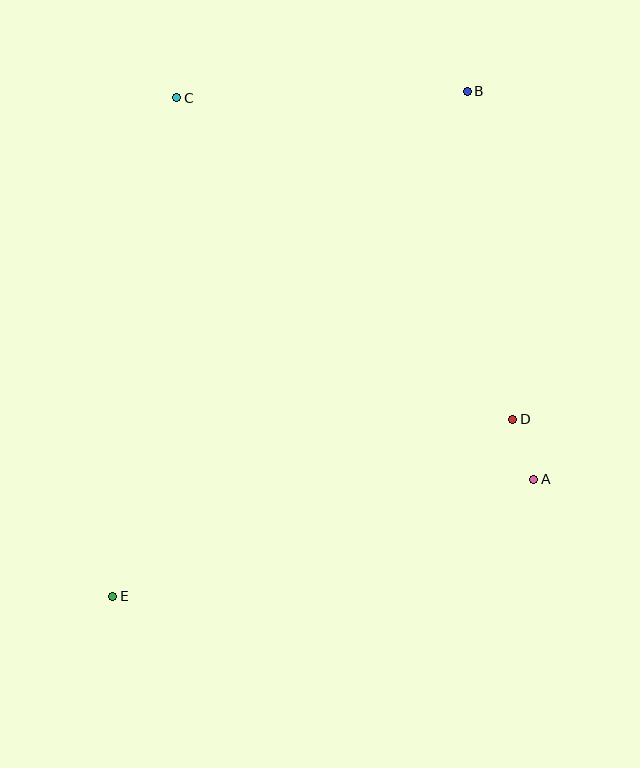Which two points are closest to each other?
Points A and D are closest to each other.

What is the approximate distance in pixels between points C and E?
The distance between C and E is approximately 503 pixels.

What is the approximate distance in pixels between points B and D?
The distance between B and D is approximately 331 pixels.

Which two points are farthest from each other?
Points B and E are farthest from each other.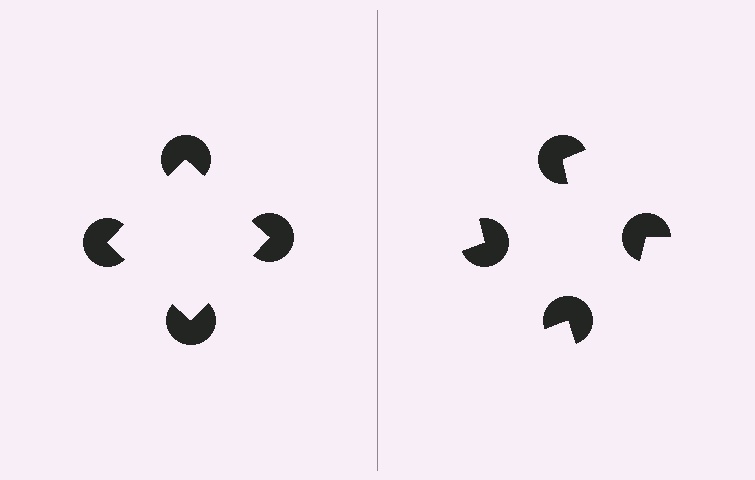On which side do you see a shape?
An illusory square appears on the left side. On the right side the wedge cuts are rotated, so no coherent shape forms.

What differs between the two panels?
The pac-man discs are positioned identically on both sides; only the wedge orientations differ. On the left they align to a square; on the right they are misaligned.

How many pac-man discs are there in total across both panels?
8 — 4 on each side.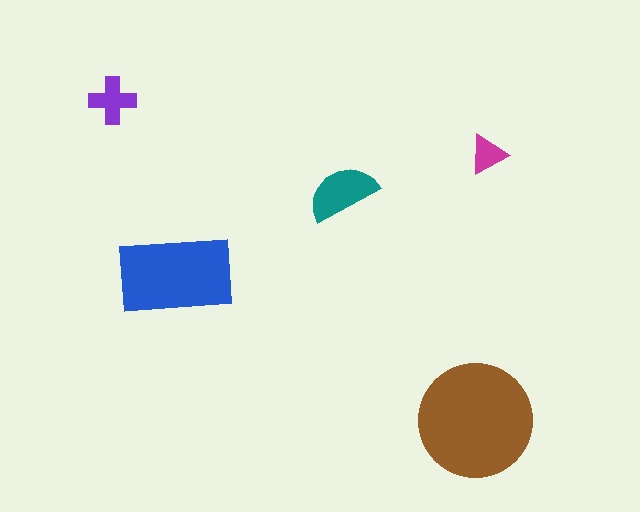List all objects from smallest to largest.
The magenta triangle, the purple cross, the teal semicircle, the blue rectangle, the brown circle.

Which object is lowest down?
The brown circle is bottommost.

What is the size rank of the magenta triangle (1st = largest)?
5th.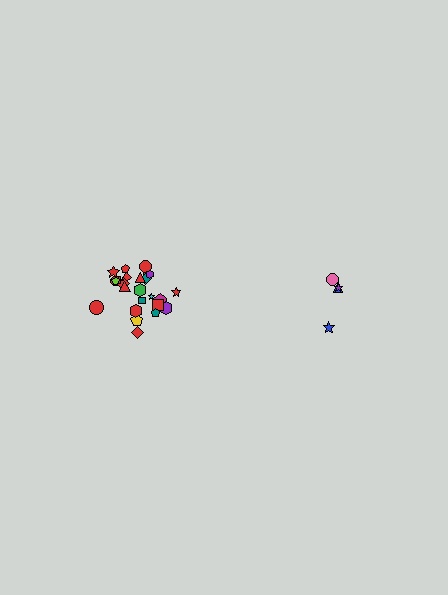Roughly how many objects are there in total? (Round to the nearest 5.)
Roughly 30 objects in total.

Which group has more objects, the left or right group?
The left group.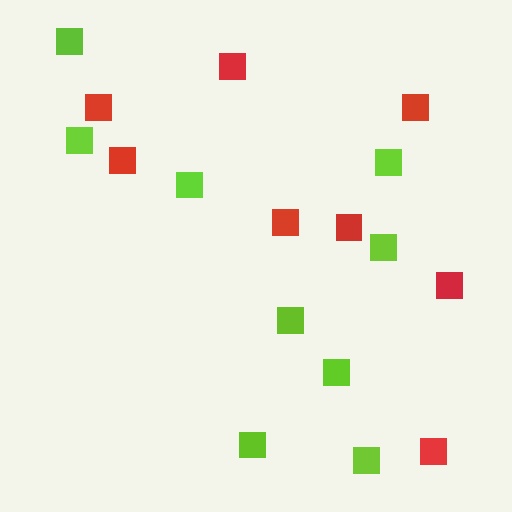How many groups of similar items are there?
There are 2 groups: one group of red squares (8) and one group of lime squares (9).